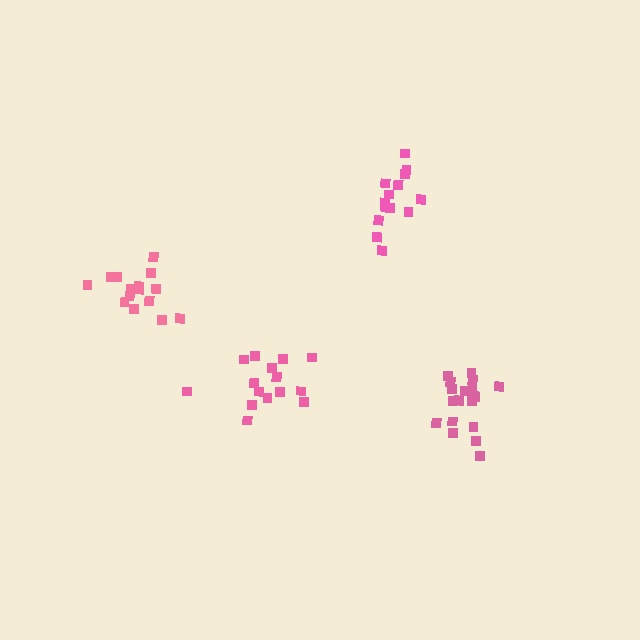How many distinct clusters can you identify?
There are 4 distinct clusters.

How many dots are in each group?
Group 1: 20 dots, Group 2: 14 dots, Group 3: 15 dots, Group 4: 16 dots (65 total).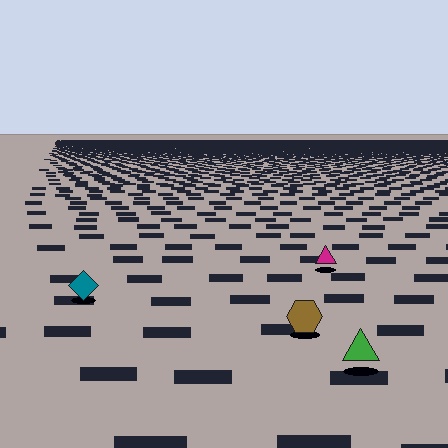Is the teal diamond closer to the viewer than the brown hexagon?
No. The brown hexagon is closer — you can tell from the texture gradient: the ground texture is coarser near it.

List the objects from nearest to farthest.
From nearest to farthest: the green triangle, the brown hexagon, the teal diamond, the magenta triangle.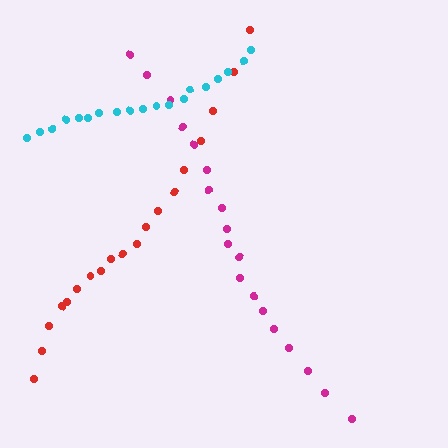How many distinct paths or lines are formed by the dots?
There are 3 distinct paths.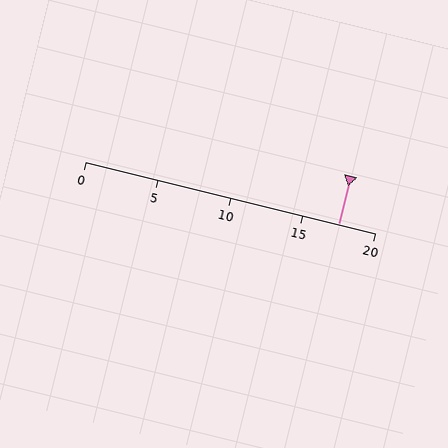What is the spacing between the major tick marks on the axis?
The major ticks are spaced 5 apart.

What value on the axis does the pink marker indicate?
The marker indicates approximately 17.5.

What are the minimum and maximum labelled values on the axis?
The axis runs from 0 to 20.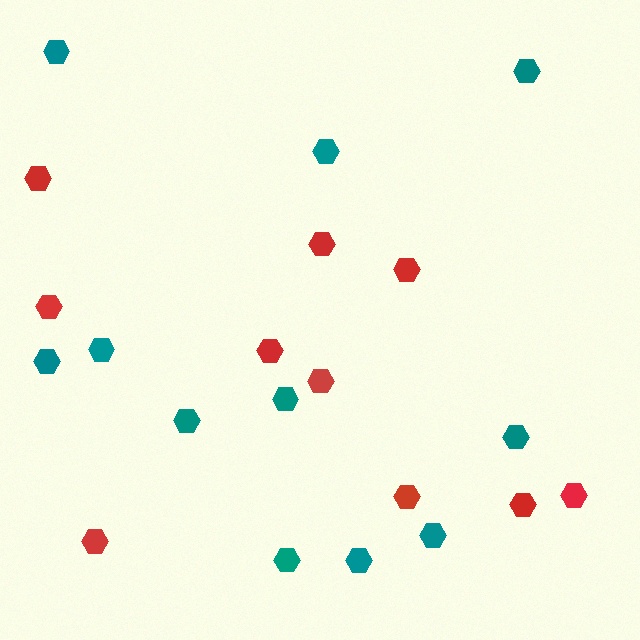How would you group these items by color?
There are 2 groups: one group of red hexagons (10) and one group of teal hexagons (11).